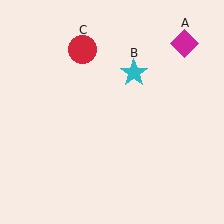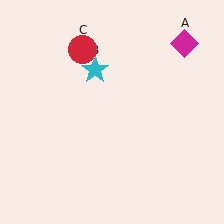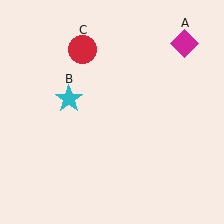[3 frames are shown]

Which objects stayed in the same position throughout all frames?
Magenta diamond (object A) and red circle (object C) remained stationary.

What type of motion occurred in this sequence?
The cyan star (object B) rotated counterclockwise around the center of the scene.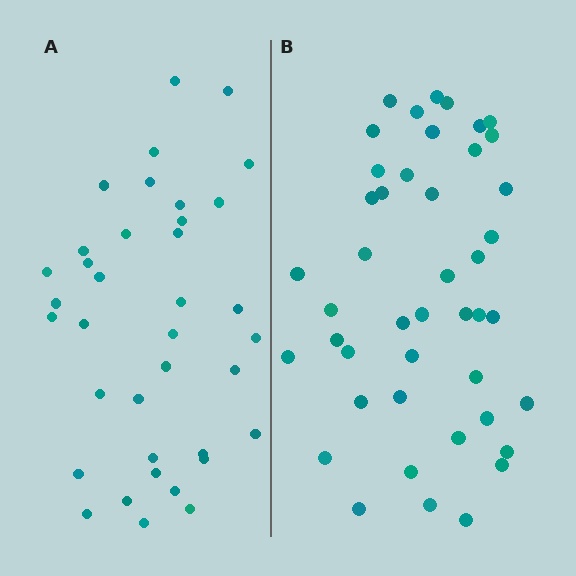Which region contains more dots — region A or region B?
Region B (the right region) has more dots.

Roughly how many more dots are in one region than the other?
Region B has roughly 8 or so more dots than region A.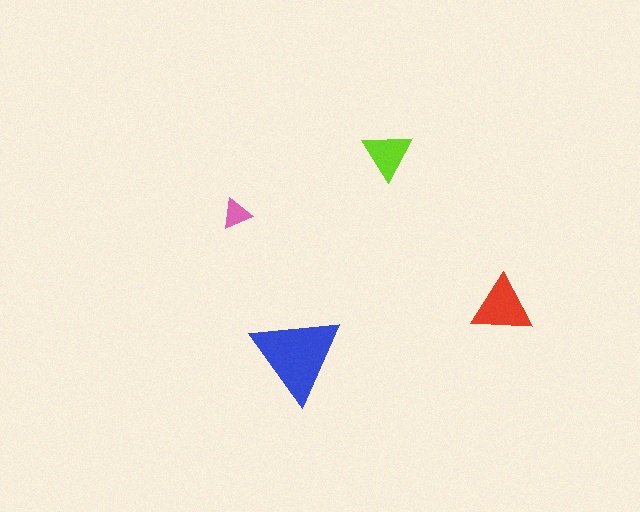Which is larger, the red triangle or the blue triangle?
The blue one.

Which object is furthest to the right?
The red triangle is rightmost.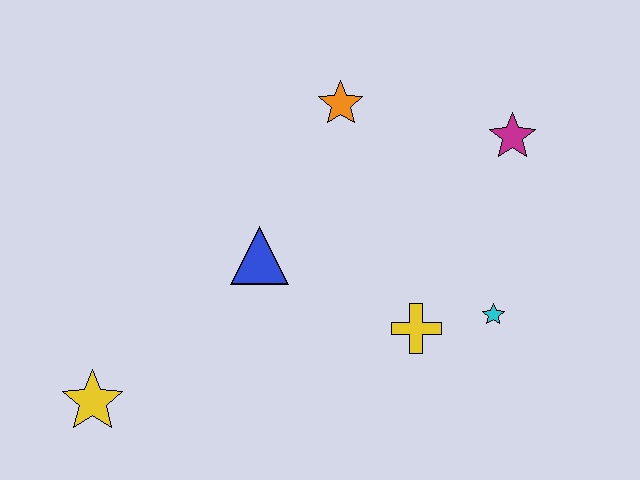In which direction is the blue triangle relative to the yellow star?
The blue triangle is to the right of the yellow star.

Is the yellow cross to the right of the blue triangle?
Yes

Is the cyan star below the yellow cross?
No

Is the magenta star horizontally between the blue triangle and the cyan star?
No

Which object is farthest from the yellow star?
The magenta star is farthest from the yellow star.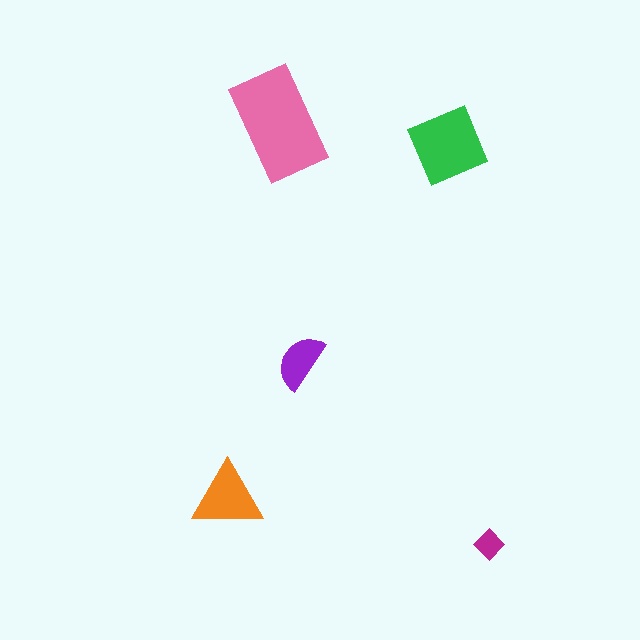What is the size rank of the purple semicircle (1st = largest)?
4th.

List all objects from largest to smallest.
The pink rectangle, the green square, the orange triangle, the purple semicircle, the magenta diamond.